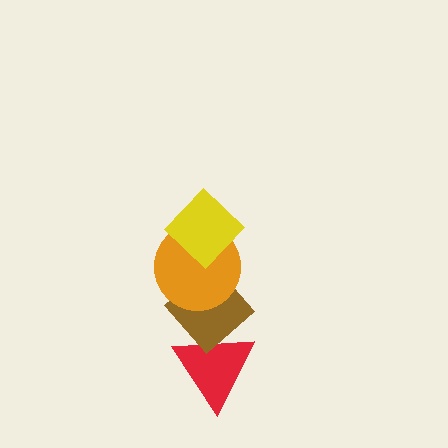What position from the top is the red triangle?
The red triangle is 4th from the top.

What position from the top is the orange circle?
The orange circle is 2nd from the top.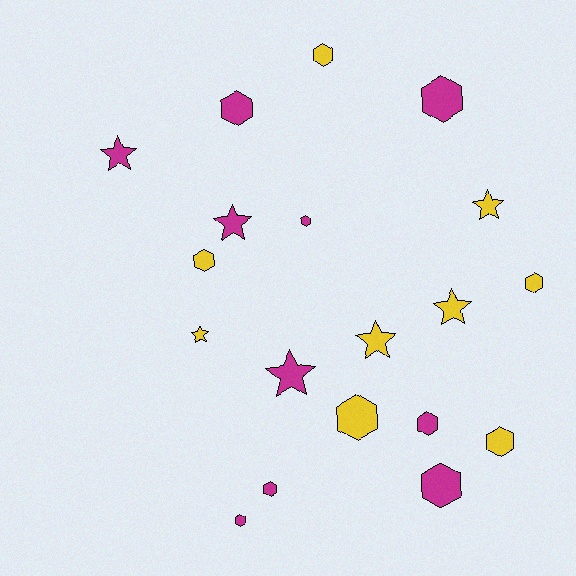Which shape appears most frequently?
Hexagon, with 12 objects.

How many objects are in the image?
There are 19 objects.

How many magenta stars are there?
There are 3 magenta stars.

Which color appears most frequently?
Magenta, with 10 objects.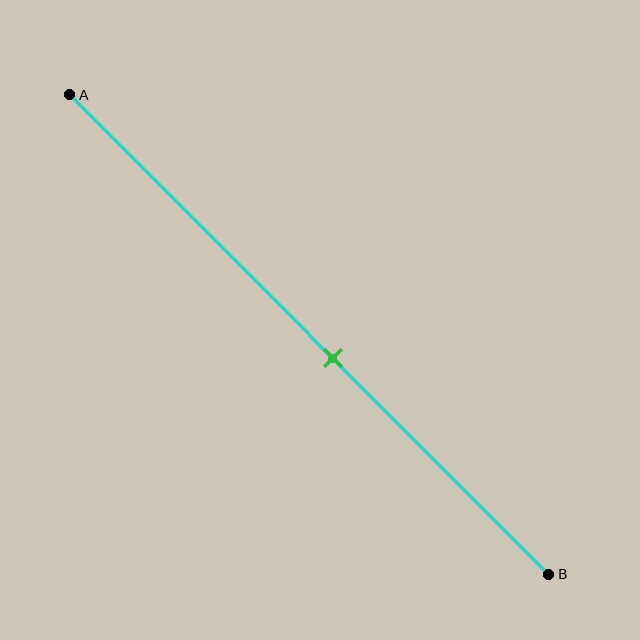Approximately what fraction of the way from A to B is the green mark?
The green mark is approximately 55% of the way from A to B.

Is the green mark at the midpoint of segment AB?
No, the mark is at about 55% from A, not at the 50% midpoint.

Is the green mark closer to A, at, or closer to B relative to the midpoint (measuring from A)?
The green mark is closer to point B than the midpoint of segment AB.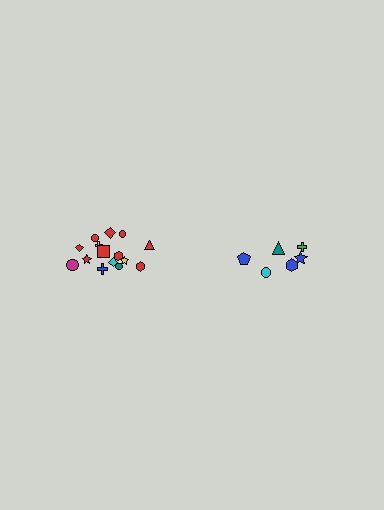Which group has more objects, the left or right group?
The left group.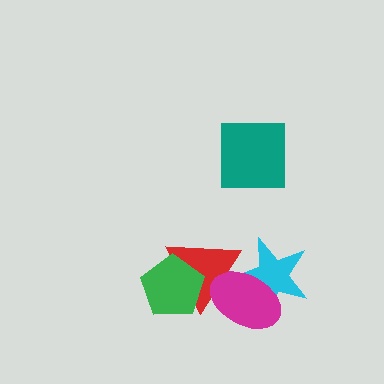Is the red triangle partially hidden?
Yes, it is partially covered by another shape.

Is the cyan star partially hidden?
Yes, it is partially covered by another shape.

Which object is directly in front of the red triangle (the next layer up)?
The magenta ellipse is directly in front of the red triangle.